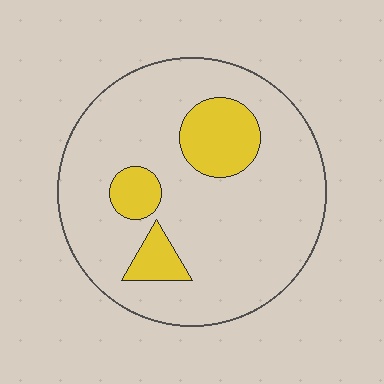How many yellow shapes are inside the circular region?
3.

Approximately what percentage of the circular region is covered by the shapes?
Approximately 15%.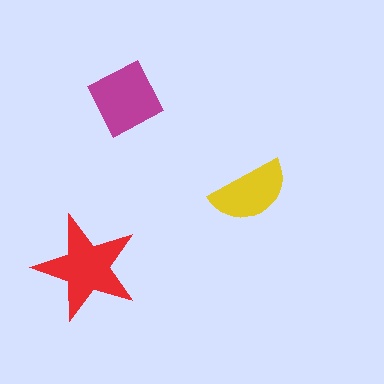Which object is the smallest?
The yellow semicircle.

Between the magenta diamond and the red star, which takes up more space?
The red star.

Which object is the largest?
The red star.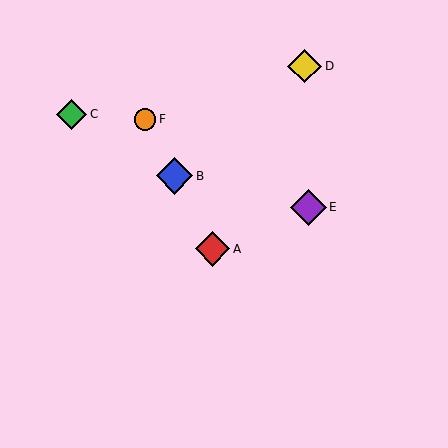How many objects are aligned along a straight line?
3 objects (A, B, F) are aligned along a straight line.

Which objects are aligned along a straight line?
Objects A, B, F are aligned along a straight line.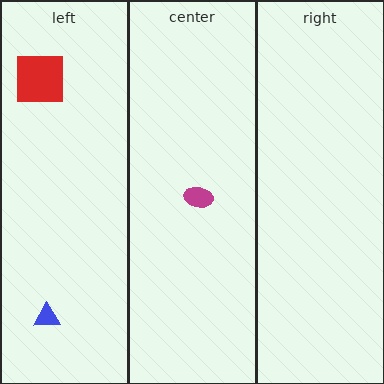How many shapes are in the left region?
2.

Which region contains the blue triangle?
The left region.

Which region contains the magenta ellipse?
The center region.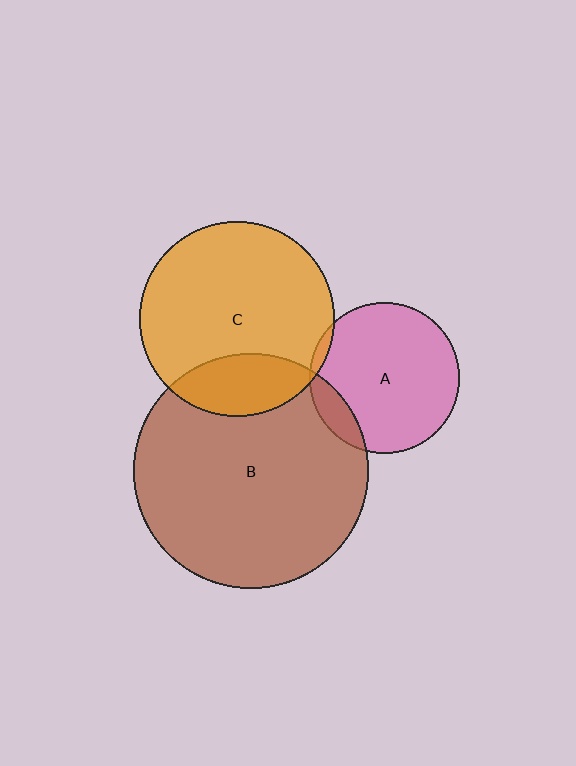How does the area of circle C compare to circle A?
Approximately 1.7 times.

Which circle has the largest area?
Circle B (brown).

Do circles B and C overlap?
Yes.